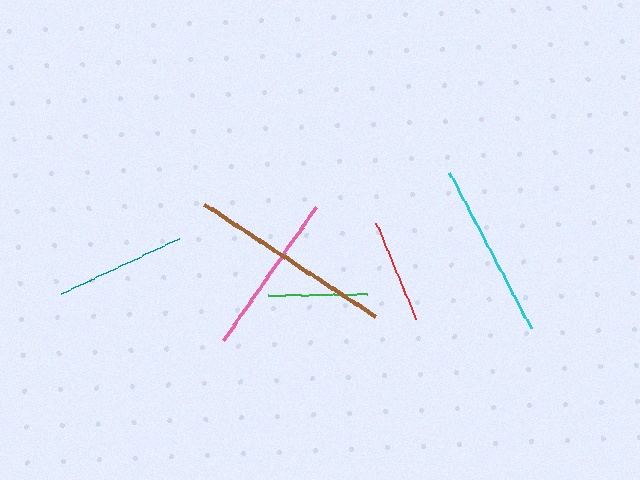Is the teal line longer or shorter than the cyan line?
The cyan line is longer than the teal line.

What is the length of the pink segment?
The pink segment is approximately 162 pixels long.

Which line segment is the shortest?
The green line is the shortest at approximately 99 pixels.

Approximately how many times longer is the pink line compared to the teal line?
The pink line is approximately 1.2 times the length of the teal line.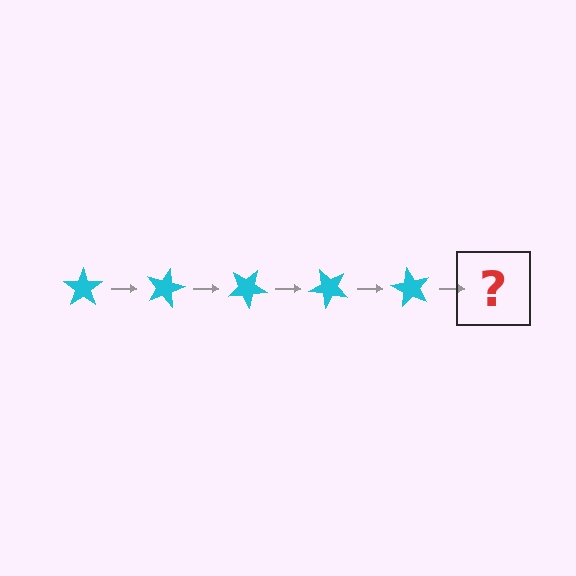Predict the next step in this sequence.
The next step is a cyan star rotated 75 degrees.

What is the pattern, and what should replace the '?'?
The pattern is that the star rotates 15 degrees each step. The '?' should be a cyan star rotated 75 degrees.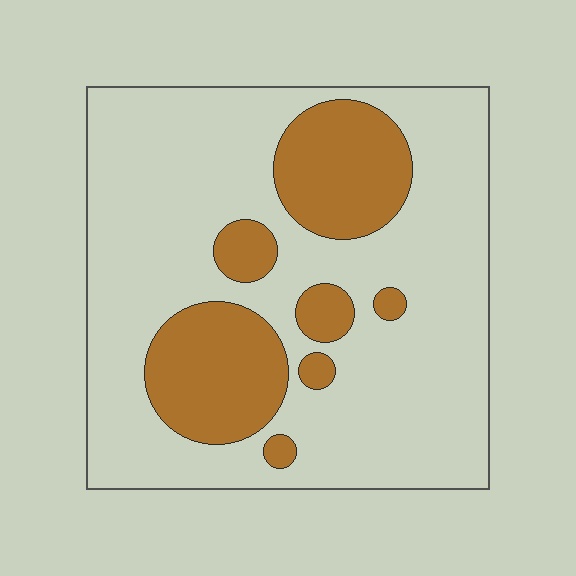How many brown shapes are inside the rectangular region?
7.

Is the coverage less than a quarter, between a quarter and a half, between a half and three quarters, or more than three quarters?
Between a quarter and a half.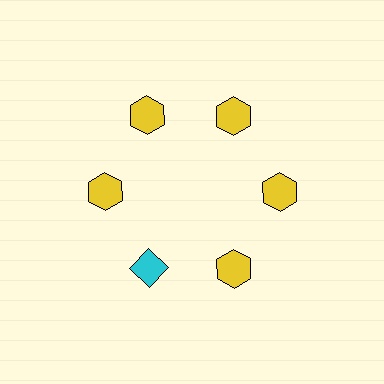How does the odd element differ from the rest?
It differs in both color (cyan instead of yellow) and shape (diamond instead of hexagon).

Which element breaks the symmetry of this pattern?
The cyan diamond at roughly the 7 o'clock position breaks the symmetry. All other shapes are yellow hexagons.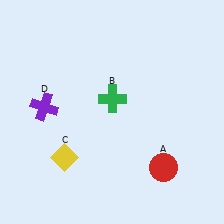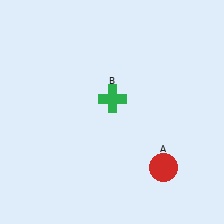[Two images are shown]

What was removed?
The purple cross (D), the yellow diamond (C) were removed in Image 2.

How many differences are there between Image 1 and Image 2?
There are 2 differences between the two images.